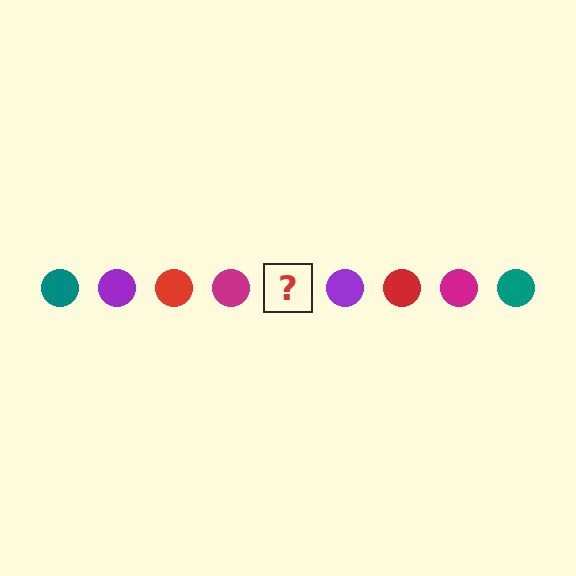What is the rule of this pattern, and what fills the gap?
The rule is that the pattern cycles through teal, purple, red, magenta circles. The gap should be filled with a teal circle.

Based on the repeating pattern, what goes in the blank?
The blank should be a teal circle.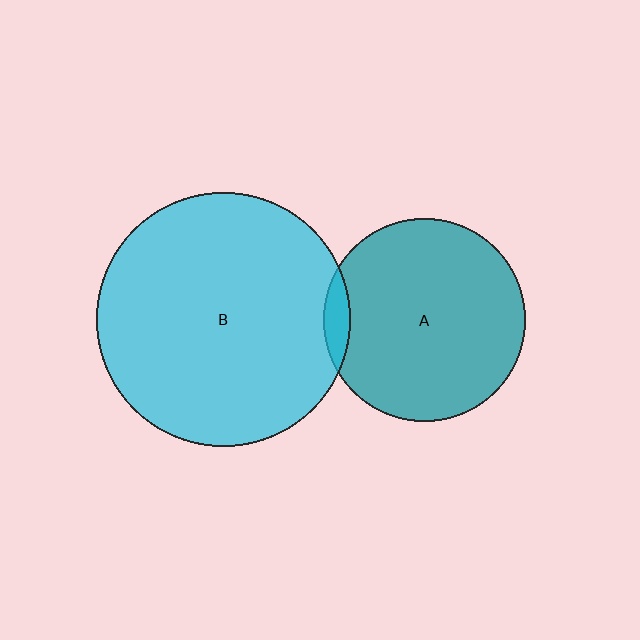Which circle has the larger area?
Circle B (cyan).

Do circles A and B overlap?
Yes.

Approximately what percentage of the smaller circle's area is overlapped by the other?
Approximately 5%.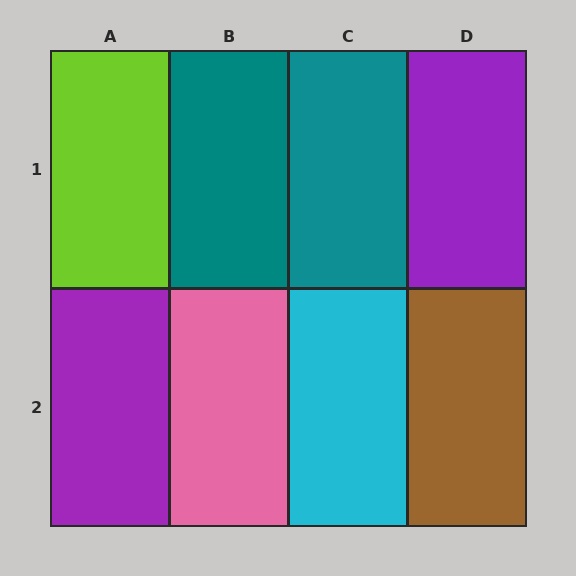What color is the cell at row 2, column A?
Purple.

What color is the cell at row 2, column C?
Cyan.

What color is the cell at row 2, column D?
Brown.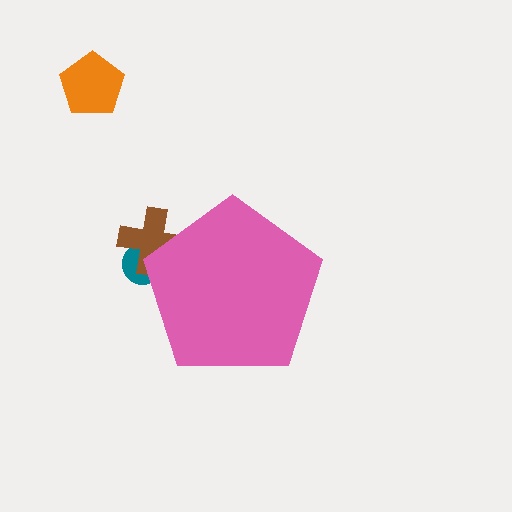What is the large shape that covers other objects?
A pink pentagon.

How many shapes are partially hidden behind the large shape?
2 shapes are partially hidden.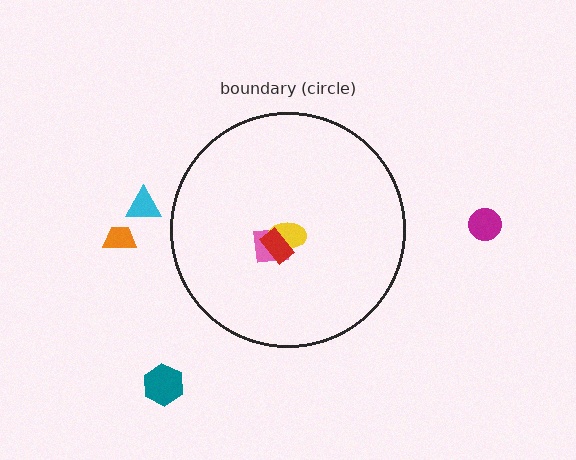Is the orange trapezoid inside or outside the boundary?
Outside.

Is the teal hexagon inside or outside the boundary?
Outside.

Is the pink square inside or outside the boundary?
Inside.